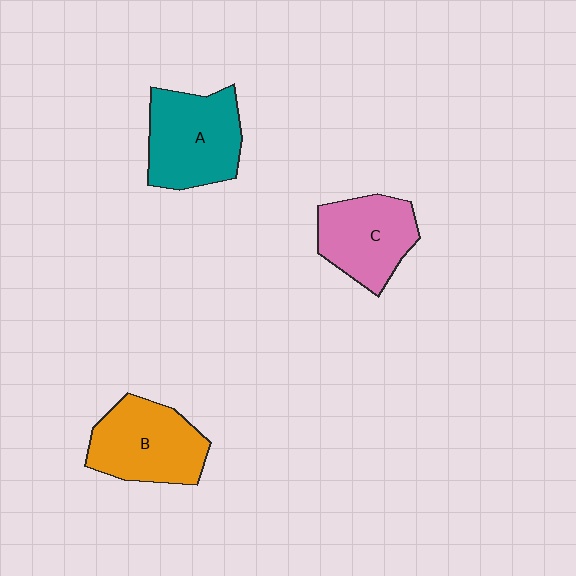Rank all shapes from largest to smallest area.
From largest to smallest: A (teal), B (orange), C (pink).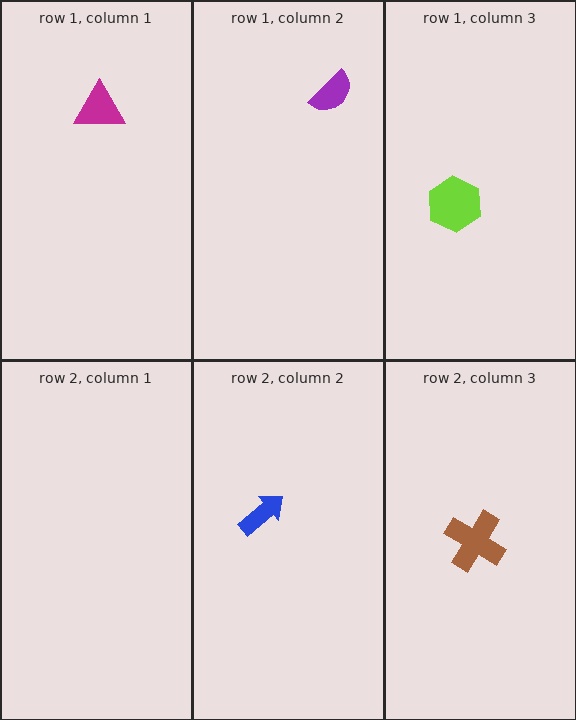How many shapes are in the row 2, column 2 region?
1.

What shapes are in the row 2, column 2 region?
The blue arrow.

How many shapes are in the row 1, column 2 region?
1.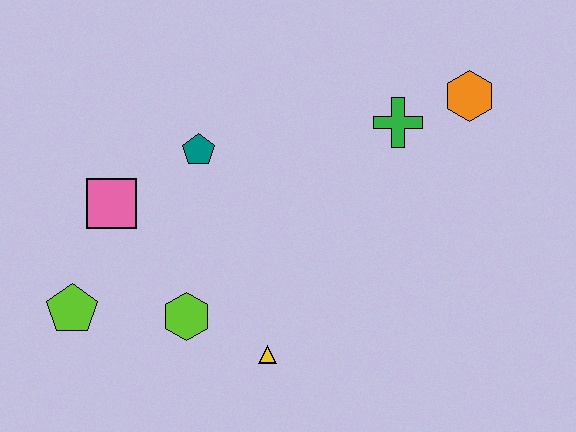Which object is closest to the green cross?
The orange hexagon is closest to the green cross.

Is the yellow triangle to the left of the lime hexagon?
No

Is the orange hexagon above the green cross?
Yes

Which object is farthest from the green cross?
The lime pentagon is farthest from the green cross.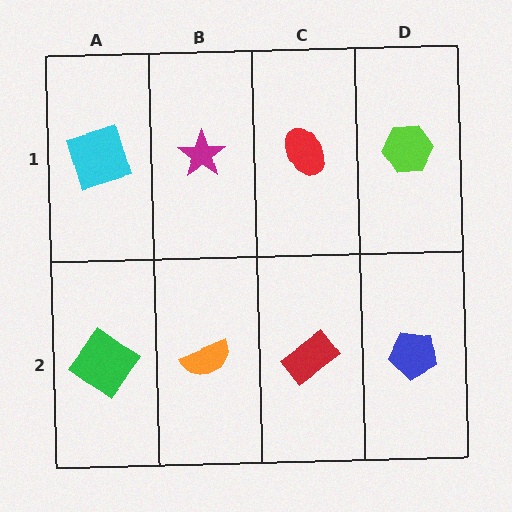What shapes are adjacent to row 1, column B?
An orange semicircle (row 2, column B), a cyan square (row 1, column A), a red ellipse (row 1, column C).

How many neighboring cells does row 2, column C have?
3.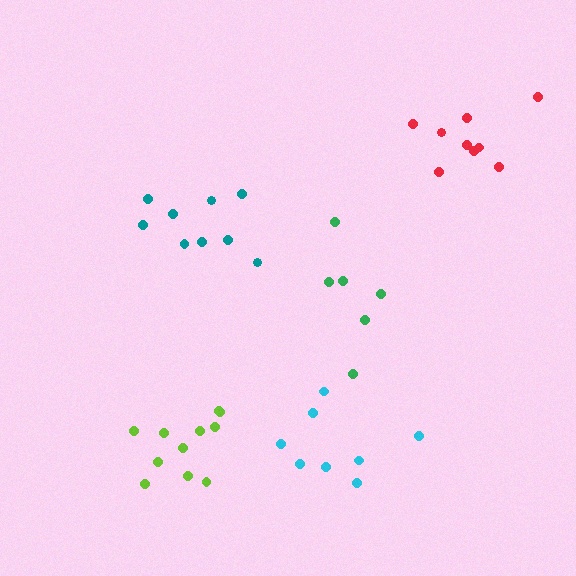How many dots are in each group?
Group 1: 9 dots, Group 2: 11 dots, Group 3: 8 dots, Group 4: 6 dots, Group 5: 9 dots (43 total).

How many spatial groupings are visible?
There are 5 spatial groupings.